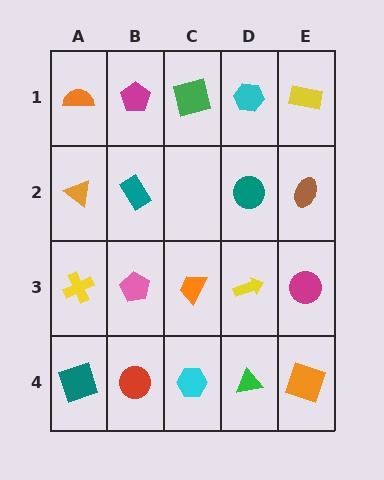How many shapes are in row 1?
5 shapes.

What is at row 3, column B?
A pink pentagon.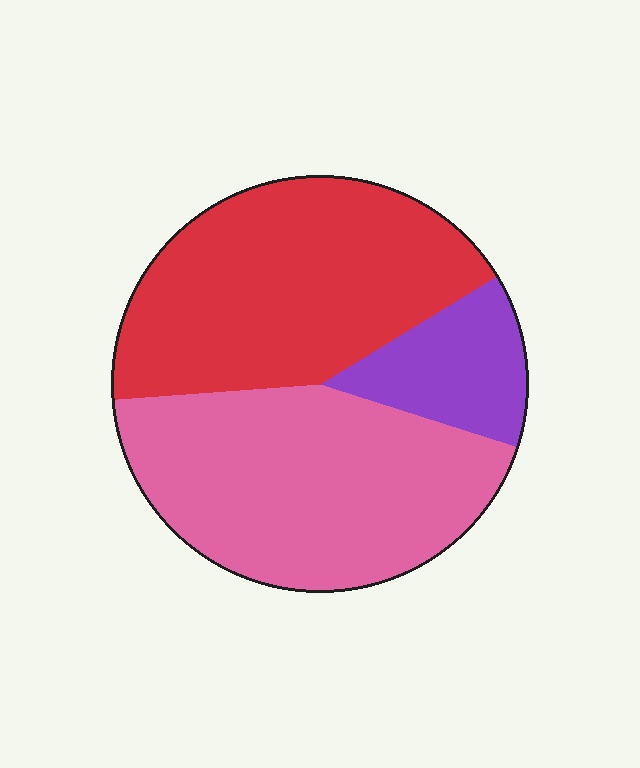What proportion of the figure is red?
Red covers about 45% of the figure.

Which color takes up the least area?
Purple, at roughly 15%.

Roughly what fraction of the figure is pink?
Pink takes up about two fifths (2/5) of the figure.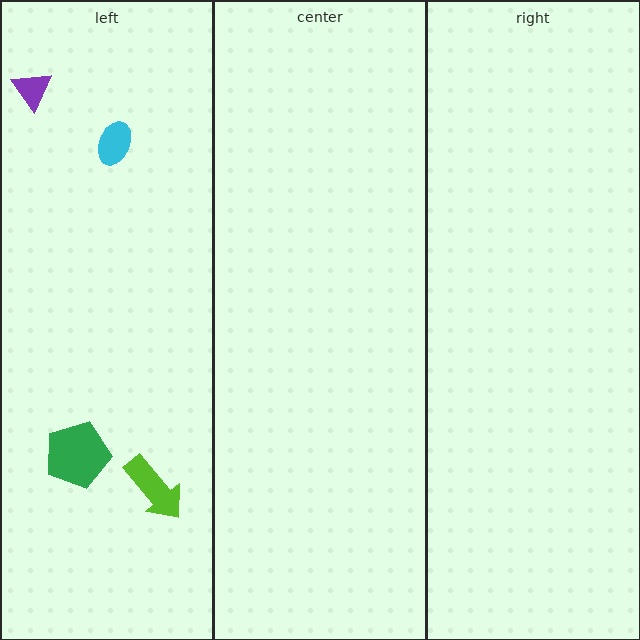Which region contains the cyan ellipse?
The left region.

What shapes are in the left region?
The cyan ellipse, the lime arrow, the green pentagon, the purple triangle.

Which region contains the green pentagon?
The left region.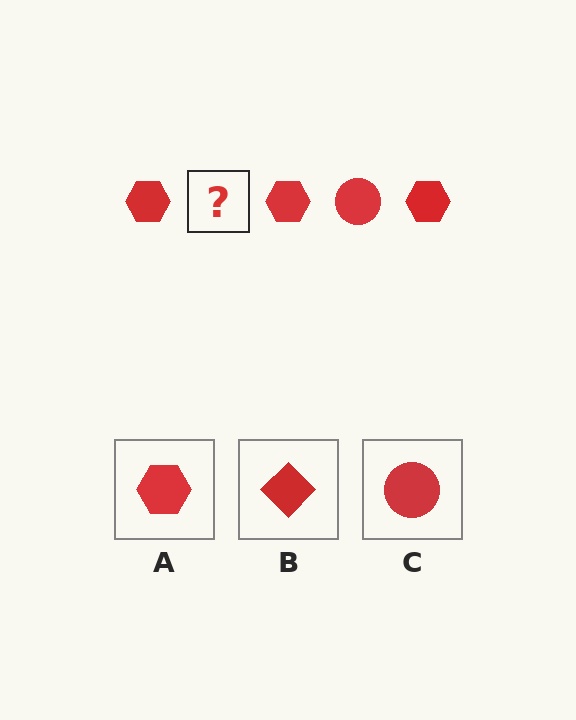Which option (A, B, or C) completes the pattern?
C.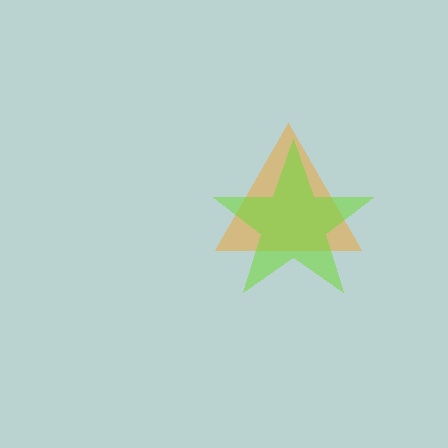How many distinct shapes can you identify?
There are 2 distinct shapes: an orange triangle, a lime star.